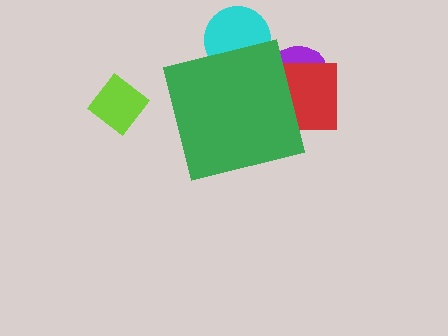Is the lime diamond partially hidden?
No, the lime diamond is fully visible.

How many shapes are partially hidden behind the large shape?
3 shapes are partially hidden.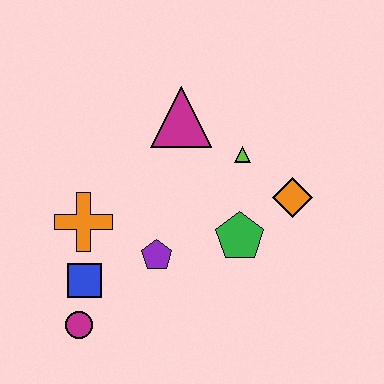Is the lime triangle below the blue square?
No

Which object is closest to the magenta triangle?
The lime triangle is closest to the magenta triangle.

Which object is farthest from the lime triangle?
The magenta circle is farthest from the lime triangle.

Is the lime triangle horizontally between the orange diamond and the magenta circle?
Yes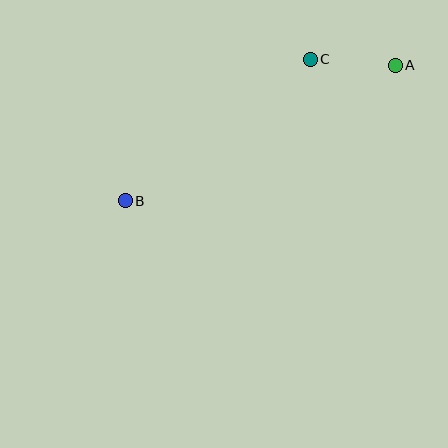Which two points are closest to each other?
Points A and C are closest to each other.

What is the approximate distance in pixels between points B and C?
The distance between B and C is approximately 233 pixels.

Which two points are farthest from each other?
Points A and B are farthest from each other.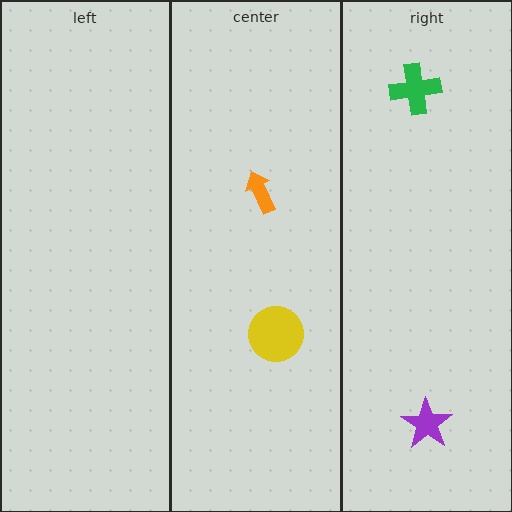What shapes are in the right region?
The purple star, the green cross.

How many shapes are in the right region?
2.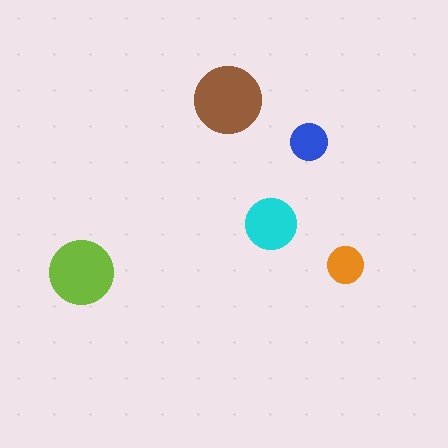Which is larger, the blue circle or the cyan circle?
The cyan one.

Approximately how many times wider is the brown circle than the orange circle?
About 2 times wider.